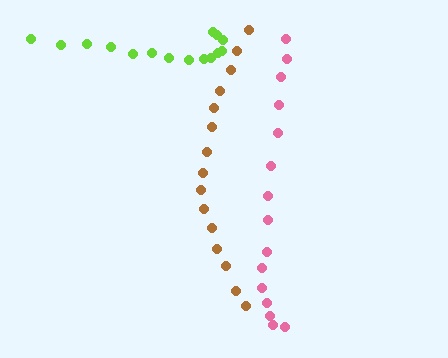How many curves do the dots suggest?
There are 3 distinct paths.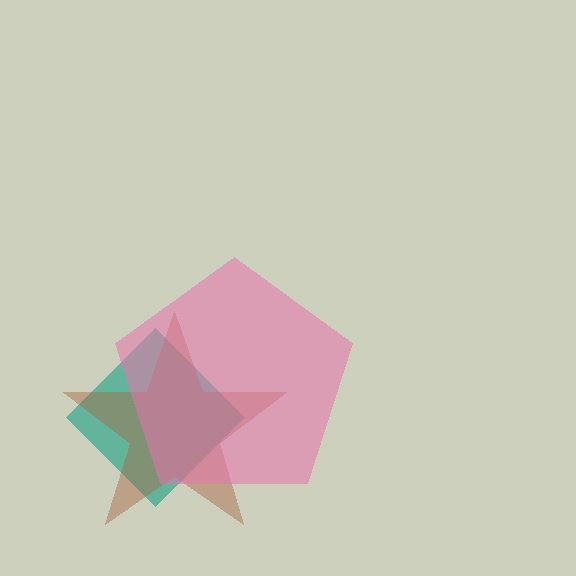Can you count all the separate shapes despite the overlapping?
Yes, there are 3 separate shapes.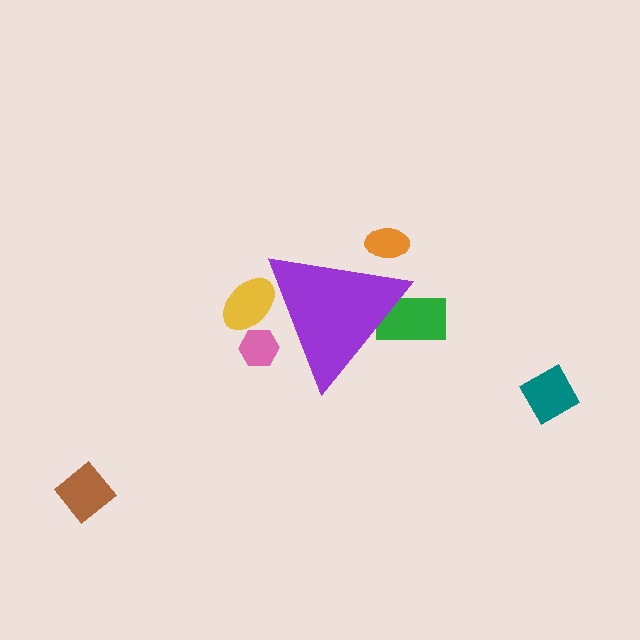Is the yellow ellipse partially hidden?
Yes, the yellow ellipse is partially hidden behind the purple triangle.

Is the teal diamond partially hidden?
No, the teal diamond is fully visible.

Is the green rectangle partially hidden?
Yes, the green rectangle is partially hidden behind the purple triangle.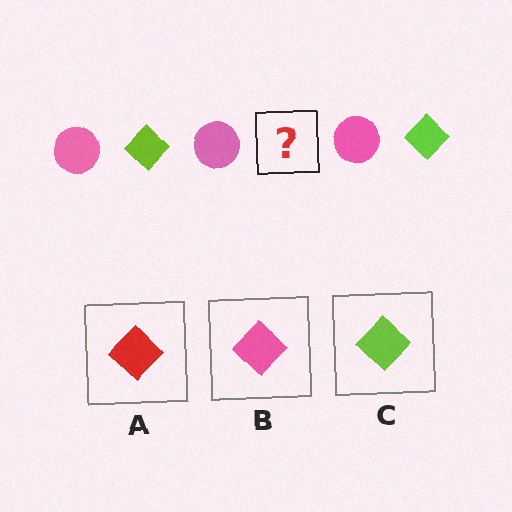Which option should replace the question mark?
Option C.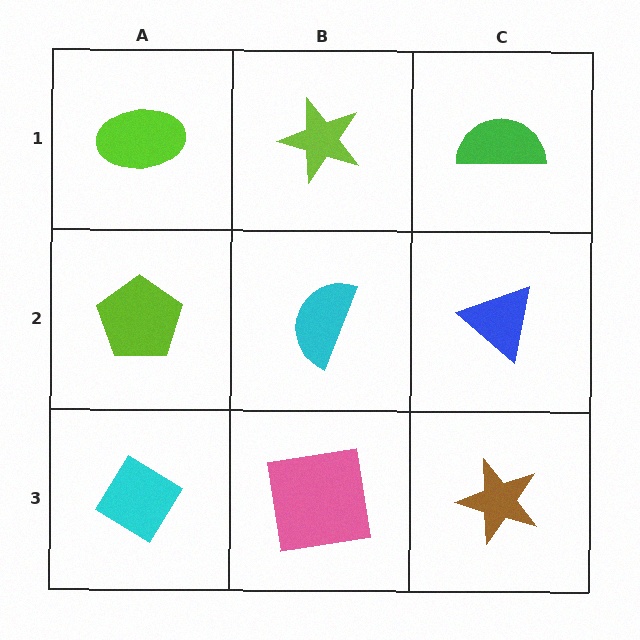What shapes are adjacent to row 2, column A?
A lime ellipse (row 1, column A), a cyan diamond (row 3, column A), a cyan semicircle (row 2, column B).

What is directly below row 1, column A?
A lime pentagon.